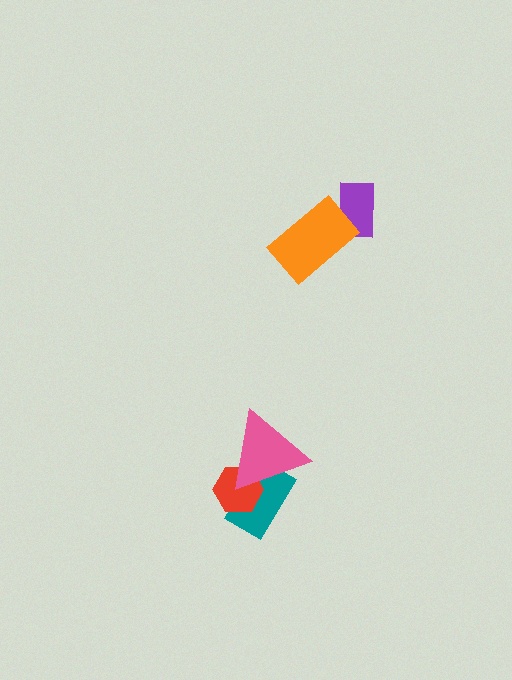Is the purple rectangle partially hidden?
Yes, it is partially covered by another shape.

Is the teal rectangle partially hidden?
Yes, it is partially covered by another shape.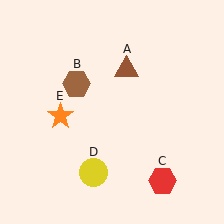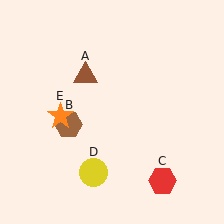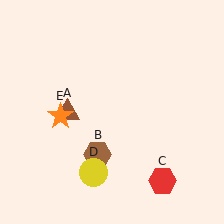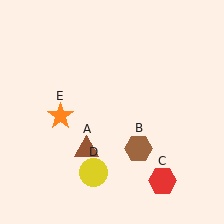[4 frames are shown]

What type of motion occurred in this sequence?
The brown triangle (object A), brown hexagon (object B) rotated counterclockwise around the center of the scene.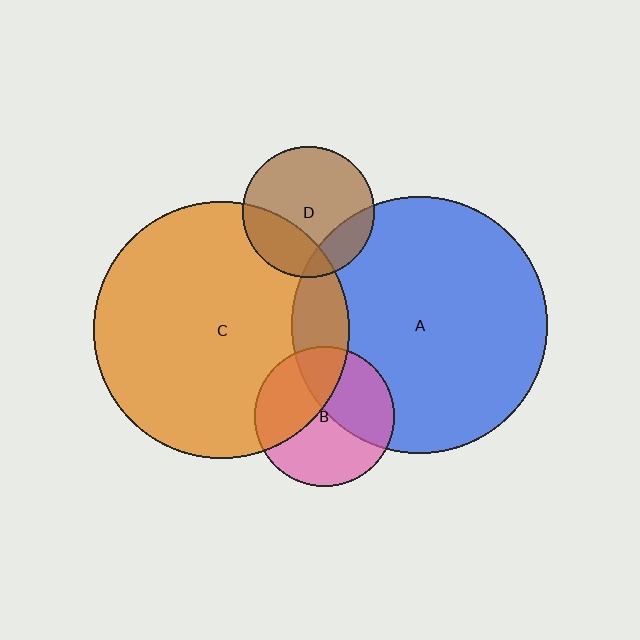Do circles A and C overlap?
Yes.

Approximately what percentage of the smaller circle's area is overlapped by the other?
Approximately 15%.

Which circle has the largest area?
Circle C (orange).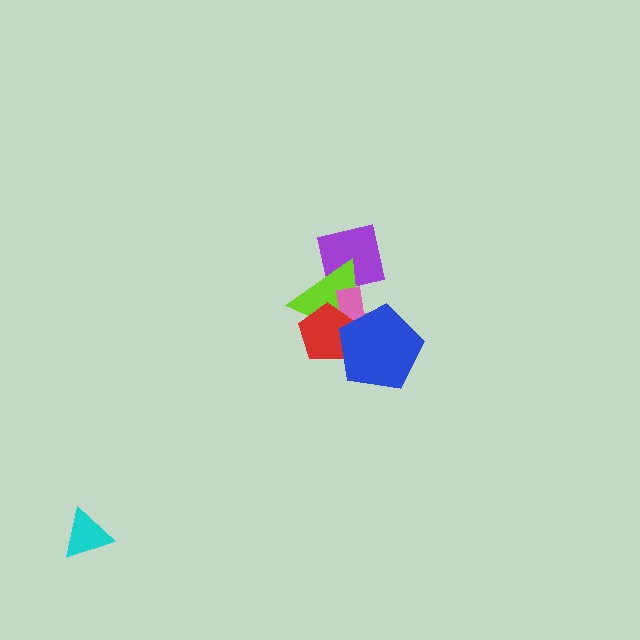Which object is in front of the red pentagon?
The blue pentagon is in front of the red pentagon.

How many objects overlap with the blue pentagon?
3 objects overlap with the blue pentagon.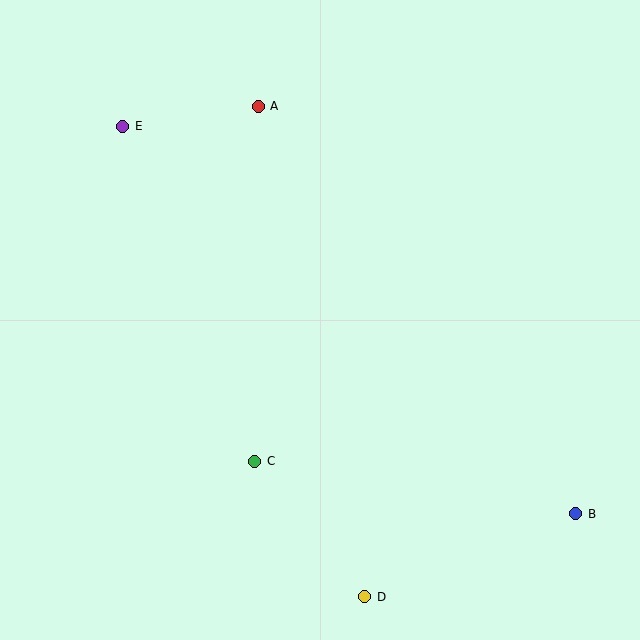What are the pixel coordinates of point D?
Point D is at (365, 597).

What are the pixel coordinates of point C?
Point C is at (255, 461).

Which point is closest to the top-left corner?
Point E is closest to the top-left corner.